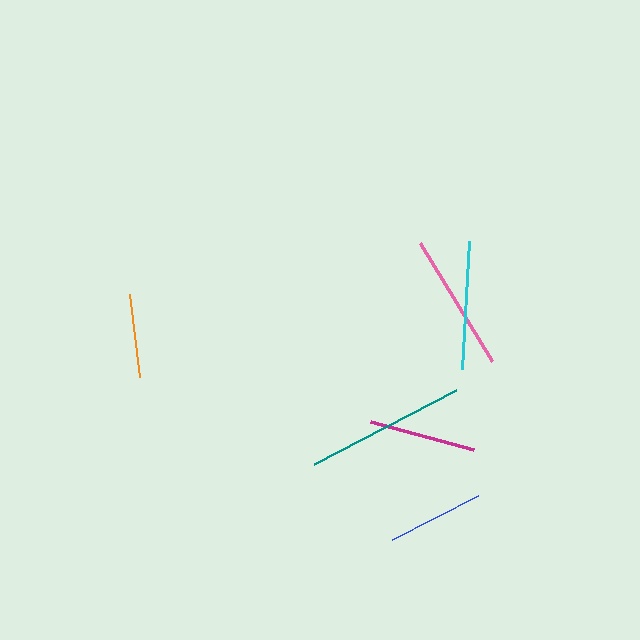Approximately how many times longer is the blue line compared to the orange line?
The blue line is approximately 1.2 times the length of the orange line.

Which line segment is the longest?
The teal line is the longest at approximately 160 pixels.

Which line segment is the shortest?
The orange line is the shortest at approximately 84 pixels.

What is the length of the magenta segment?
The magenta segment is approximately 107 pixels long.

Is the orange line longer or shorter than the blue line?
The blue line is longer than the orange line.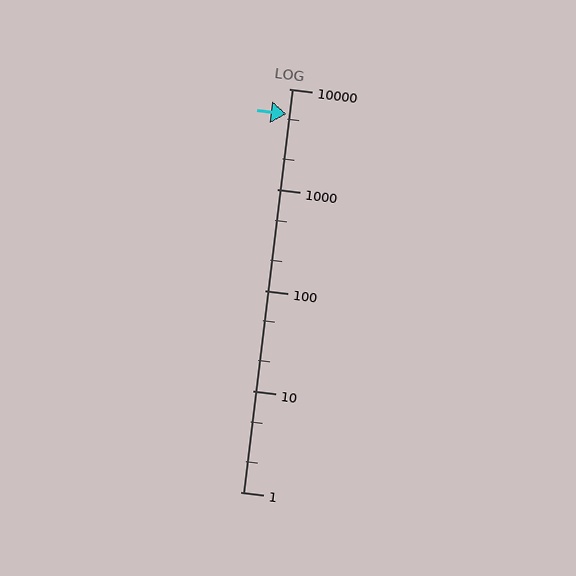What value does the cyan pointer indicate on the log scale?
The pointer indicates approximately 5600.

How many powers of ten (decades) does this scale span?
The scale spans 4 decades, from 1 to 10000.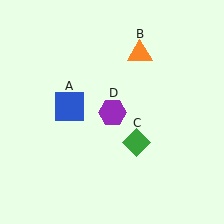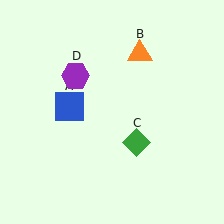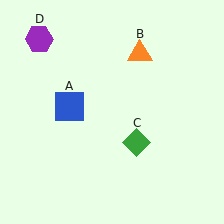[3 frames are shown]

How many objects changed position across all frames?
1 object changed position: purple hexagon (object D).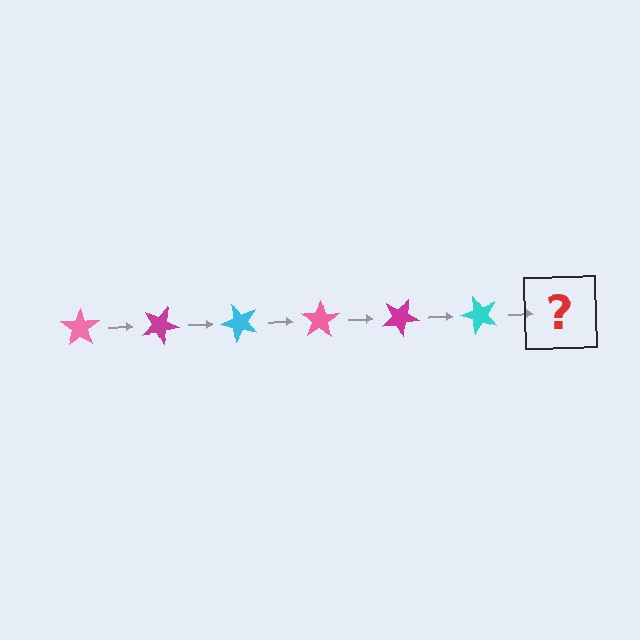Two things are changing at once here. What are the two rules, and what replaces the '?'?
The two rules are that it rotates 25 degrees each step and the color cycles through pink, magenta, and cyan. The '?' should be a pink star, rotated 150 degrees from the start.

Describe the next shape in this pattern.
It should be a pink star, rotated 150 degrees from the start.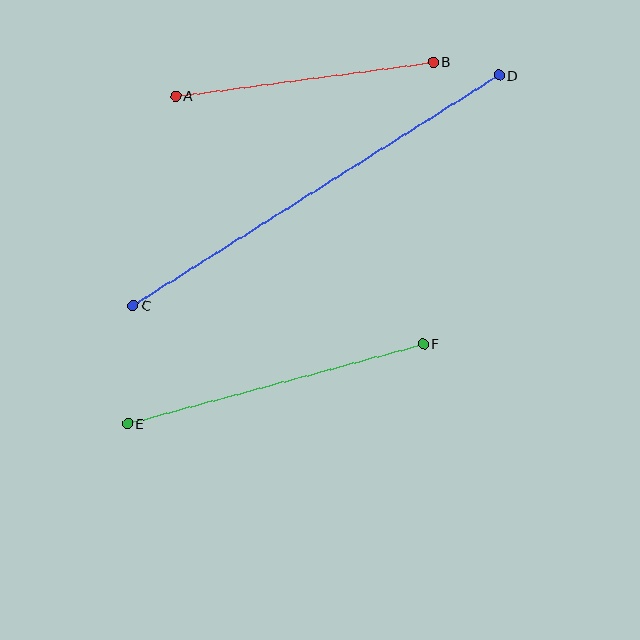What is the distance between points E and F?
The distance is approximately 306 pixels.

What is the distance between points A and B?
The distance is approximately 260 pixels.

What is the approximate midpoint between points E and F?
The midpoint is at approximately (275, 384) pixels.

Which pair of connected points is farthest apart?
Points C and D are farthest apart.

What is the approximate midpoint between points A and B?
The midpoint is at approximately (305, 79) pixels.